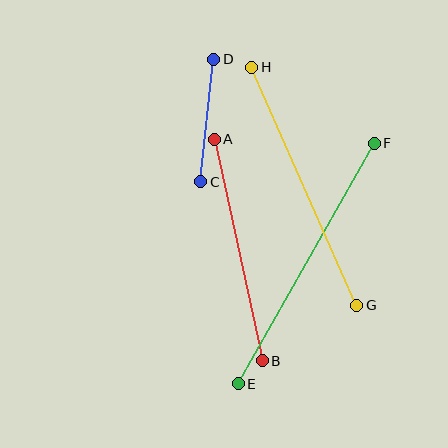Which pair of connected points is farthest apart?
Points E and F are farthest apart.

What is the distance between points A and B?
The distance is approximately 226 pixels.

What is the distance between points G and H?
The distance is approximately 260 pixels.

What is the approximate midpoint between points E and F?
The midpoint is at approximately (306, 263) pixels.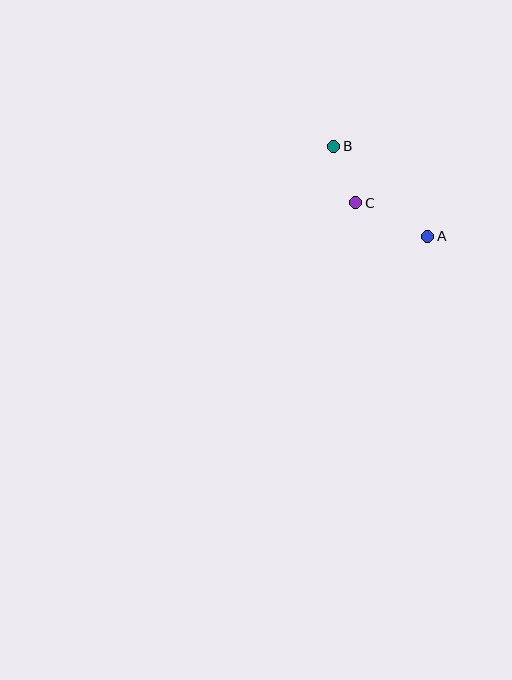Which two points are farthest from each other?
Points A and B are farthest from each other.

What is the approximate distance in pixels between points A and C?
The distance between A and C is approximately 79 pixels.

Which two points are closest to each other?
Points B and C are closest to each other.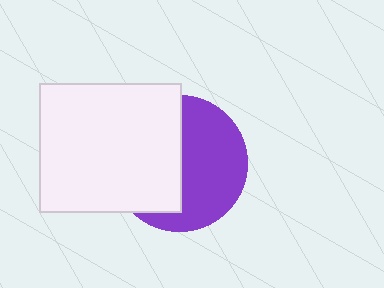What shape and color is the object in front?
The object in front is a white rectangle.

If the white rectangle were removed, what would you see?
You would see the complete purple circle.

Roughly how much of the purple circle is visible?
About half of it is visible (roughly 52%).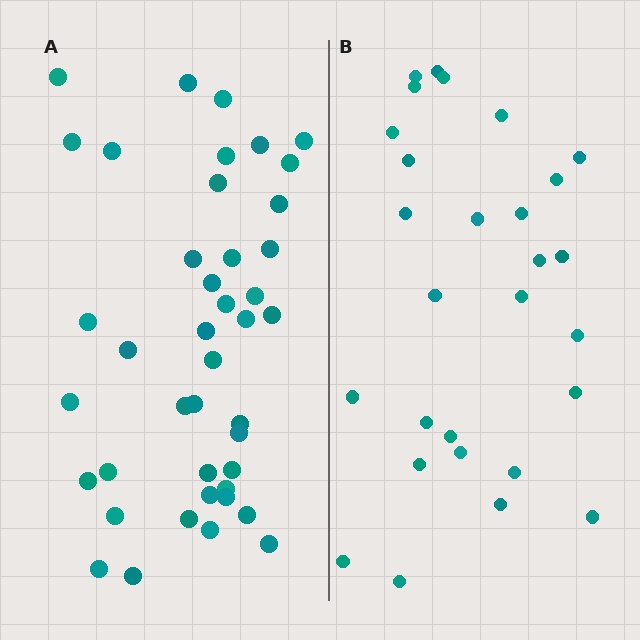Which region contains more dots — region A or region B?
Region A (the left region) has more dots.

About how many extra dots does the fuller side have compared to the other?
Region A has approximately 15 more dots than region B.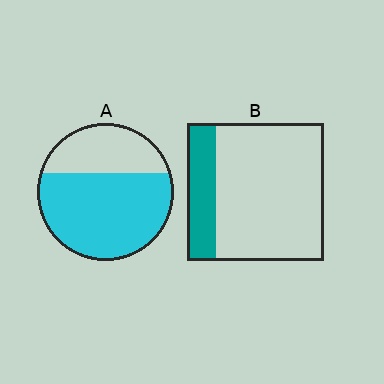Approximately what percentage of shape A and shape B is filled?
A is approximately 65% and B is approximately 20%.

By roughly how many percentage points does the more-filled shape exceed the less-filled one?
By roughly 45 percentage points (A over B).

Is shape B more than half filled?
No.